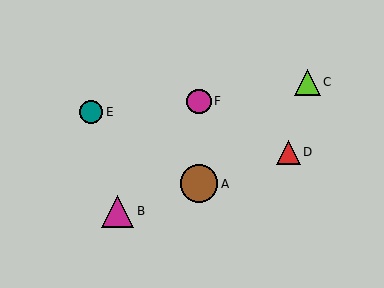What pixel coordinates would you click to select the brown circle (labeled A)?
Click at (199, 184) to select the brown circle A.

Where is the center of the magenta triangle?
The center of the magenta triangle is at (118, 211).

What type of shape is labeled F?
Shape F is a magenta circle.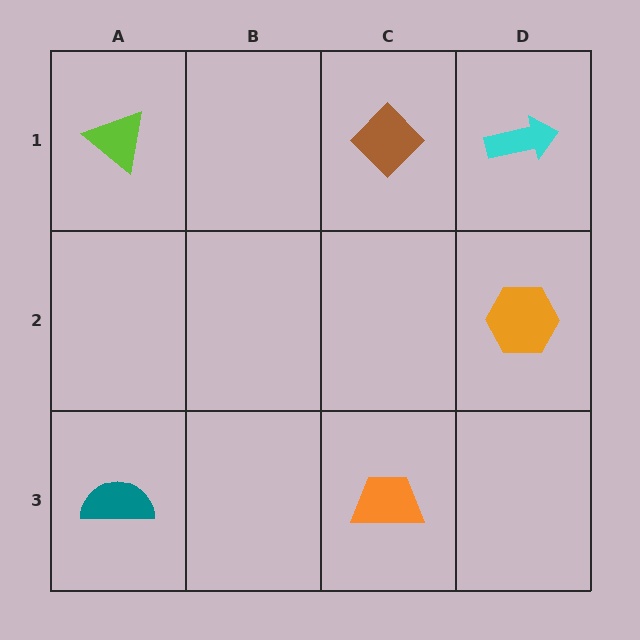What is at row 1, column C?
A brown diamond.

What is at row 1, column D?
A cyan arrow.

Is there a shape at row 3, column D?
No, that cell is empty.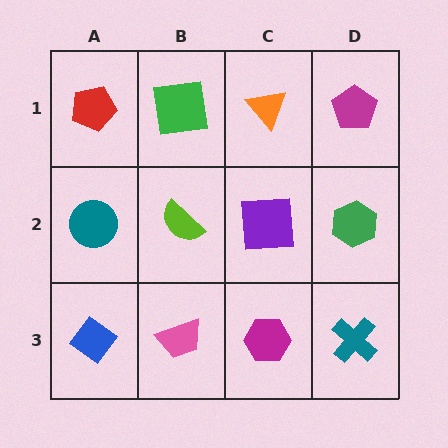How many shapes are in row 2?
4 shapes.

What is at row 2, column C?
A purple square.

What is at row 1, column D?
A magenta pentagon.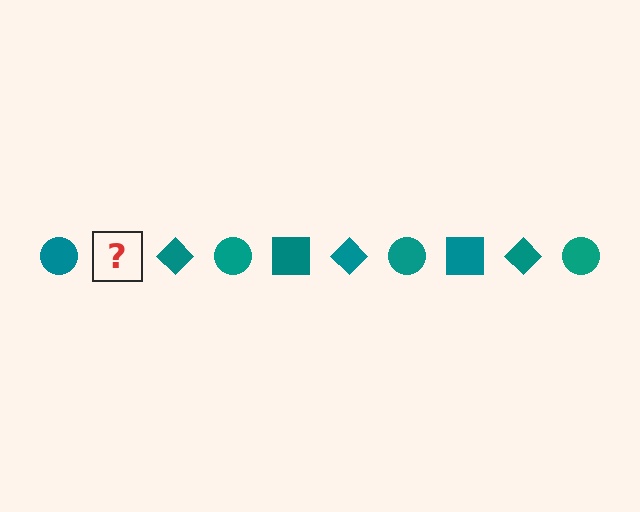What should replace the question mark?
The question mark should be replaced with a teal square.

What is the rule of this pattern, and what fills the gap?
The rule is that the pattern cycles through circle, square, diamond shapes in teal. The gap should be filled with a teal square.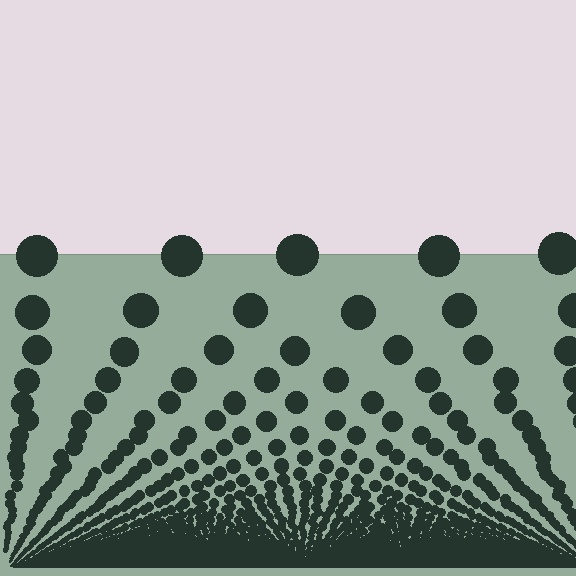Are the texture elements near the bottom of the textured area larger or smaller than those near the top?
Smaller. The gradient is inverted — elements near the bottom are smaller and denser.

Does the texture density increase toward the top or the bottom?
Density increases toward the bottom.